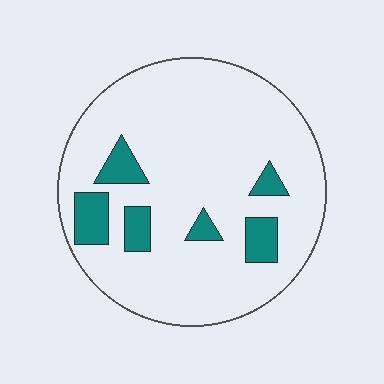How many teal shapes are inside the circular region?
6.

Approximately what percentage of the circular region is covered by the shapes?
Approximately 15%.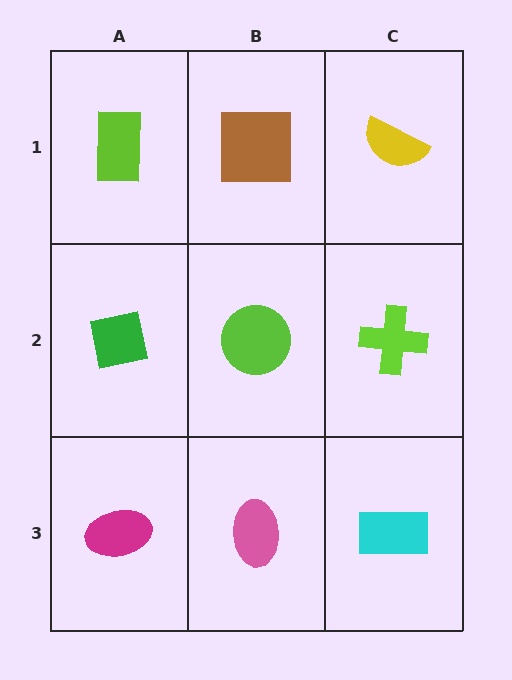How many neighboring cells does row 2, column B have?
4.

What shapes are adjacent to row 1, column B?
A lime circle (row 2, column B), a lime rectangle (row 1, column A), a yellow semicircle (row 1, column C).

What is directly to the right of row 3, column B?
A cyan rectangle.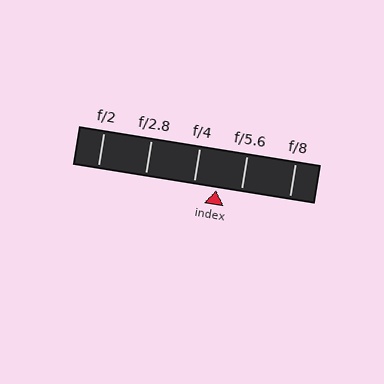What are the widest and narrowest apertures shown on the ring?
The widest aperture shown is f/2 and the narrowest is f/8.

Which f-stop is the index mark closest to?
The index mark is closest to f/4.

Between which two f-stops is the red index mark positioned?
The index mark is between f/4 and f/5.6.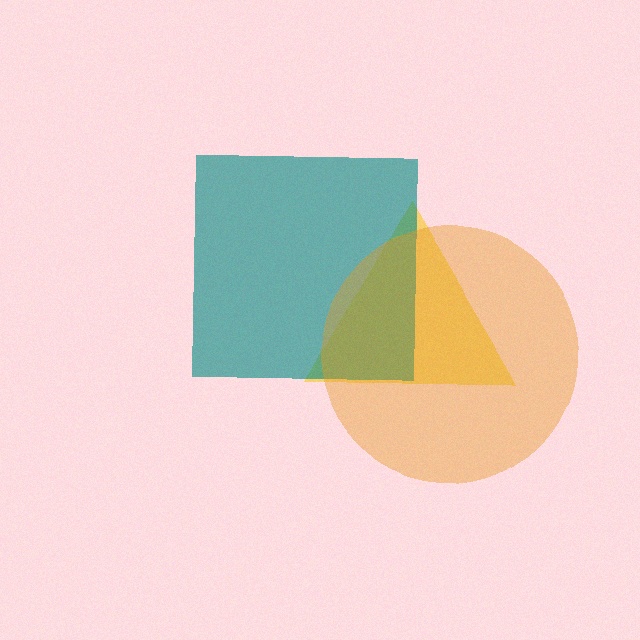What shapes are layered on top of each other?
The layered shapes are: a yellow triangle, a teal square, an orange circle.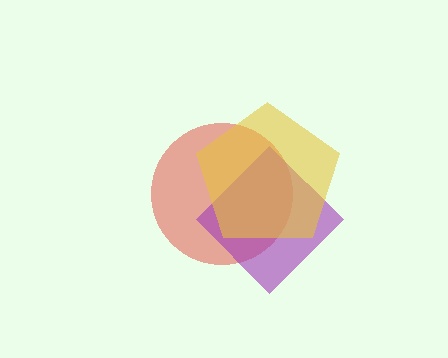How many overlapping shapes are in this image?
There are 3 overlapping shapes in the image.